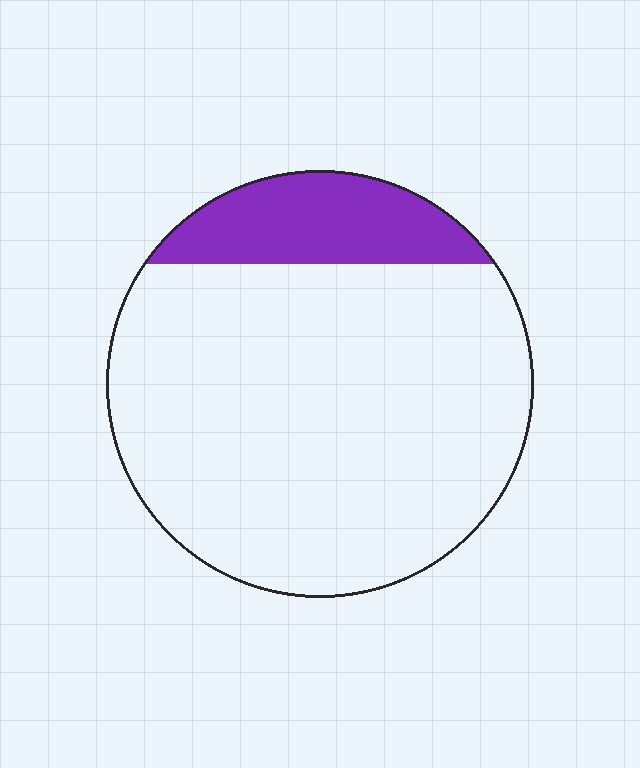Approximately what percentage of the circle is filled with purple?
Approximately 15%.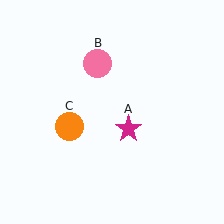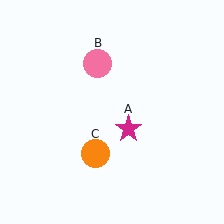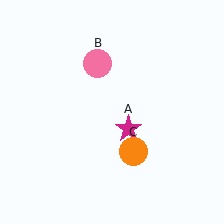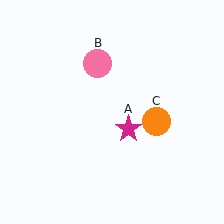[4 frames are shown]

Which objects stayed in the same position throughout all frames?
Magenta star (object A) and pink circle (object B) remained stationary.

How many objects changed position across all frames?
1 object changed position: orange circle (object C).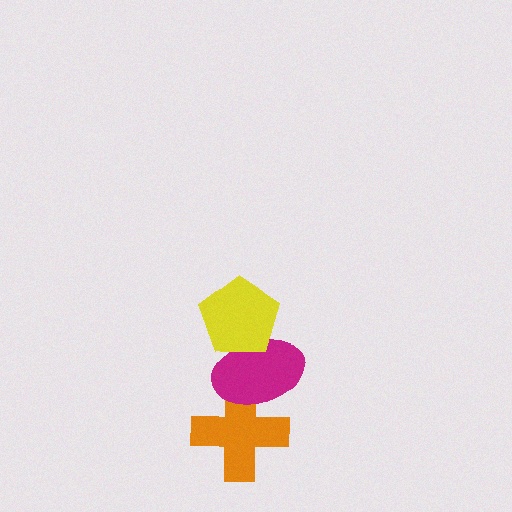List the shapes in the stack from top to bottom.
From top to bottom: the yellow pentagon, the magenta ellipse, the orange cross.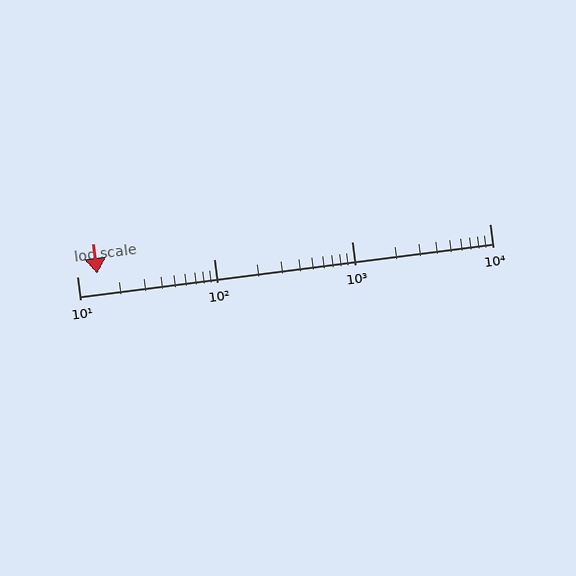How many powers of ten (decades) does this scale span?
The scale spans 3 decades, from 10 to 10000.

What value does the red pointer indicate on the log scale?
The pointer indicates approximately 14.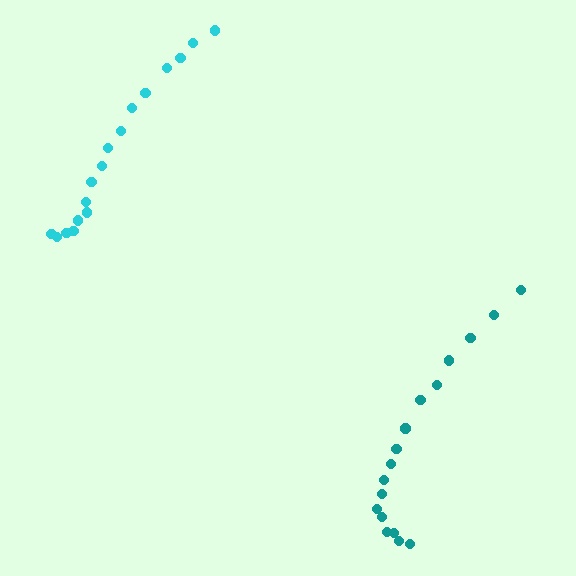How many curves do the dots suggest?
There are 2 distinct paths.